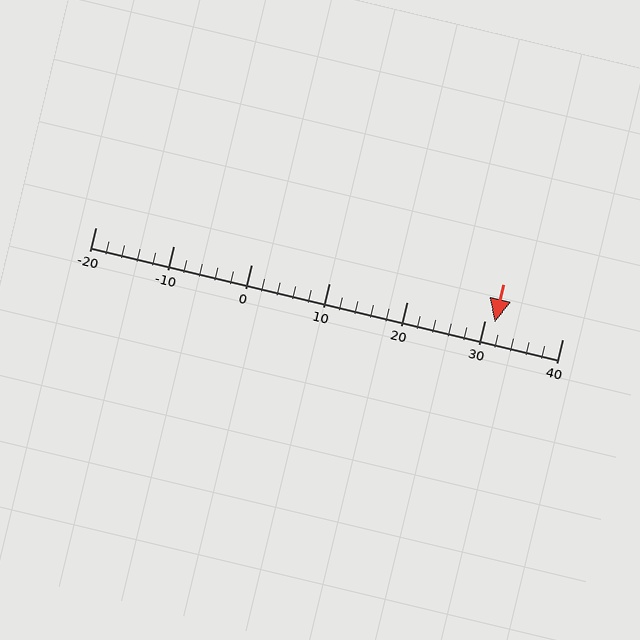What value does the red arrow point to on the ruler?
The red arrow points to approximately 31.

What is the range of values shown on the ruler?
The ruler shows values from -20 to 40.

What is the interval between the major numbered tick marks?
The major tick marks are spaced 10 units apart.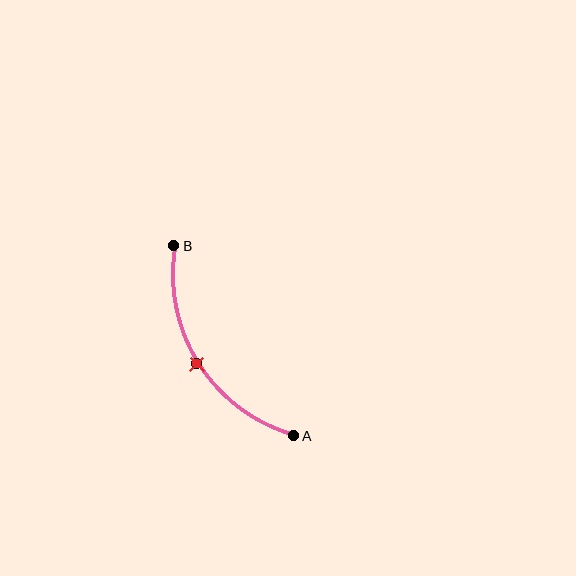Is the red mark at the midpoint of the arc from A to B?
Yes. The red mark lies on the arc at equal arc-length from both A and B — it is the arc midpoint.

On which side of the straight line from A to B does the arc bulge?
The arc bulges to the left of the straight line connecting A and B.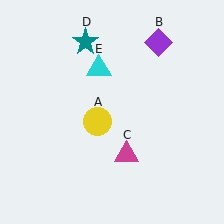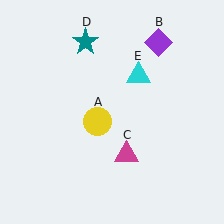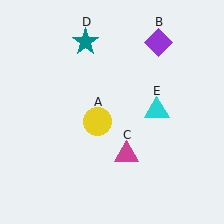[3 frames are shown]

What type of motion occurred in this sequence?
The cyan triangle (object E) rotated clockwise around the center of the scene.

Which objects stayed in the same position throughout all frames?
Yellow circle (object A) and purple diamond (object B) and magenta triangle (object C) and teal star (object D) remained stationary.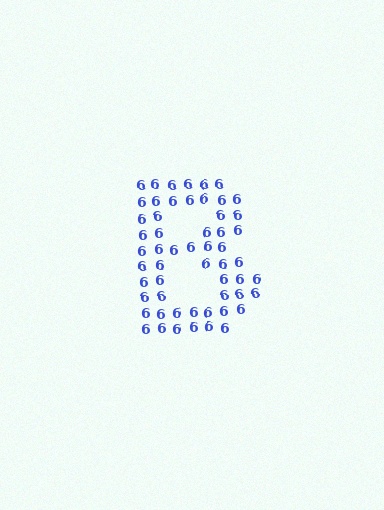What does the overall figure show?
The overall figure shows the letter B.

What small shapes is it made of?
It is made of small digit 6's.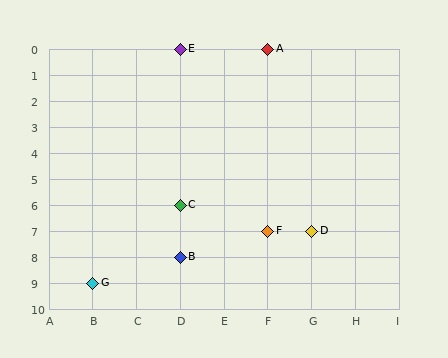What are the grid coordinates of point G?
Point G is at grid coordinates (B, 9).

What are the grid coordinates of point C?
Point C is at grid coordinates (D, 6).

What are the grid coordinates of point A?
Point A is at grid coordinates (F, 0).